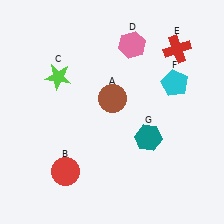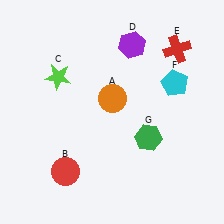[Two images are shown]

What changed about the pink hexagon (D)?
In Image 1, D is pink. In Image 2, it changed to purple.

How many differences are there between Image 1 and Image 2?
There are 3 differences between the two images.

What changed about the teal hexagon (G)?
In Image 1, G is teal. In Image 2, it changed to green.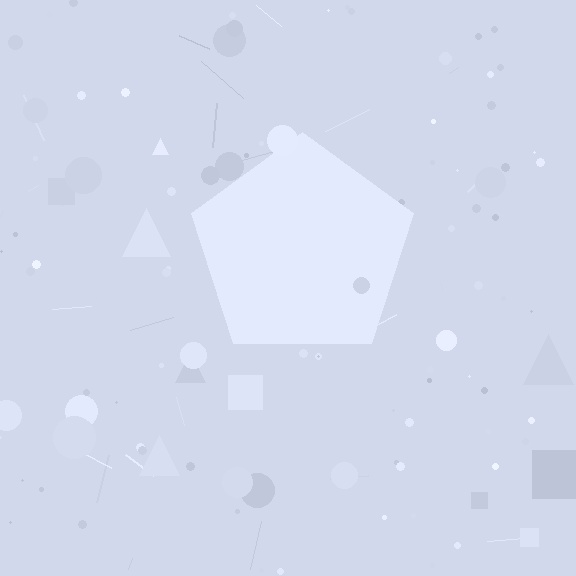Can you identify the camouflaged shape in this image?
The camouflaged shape is a pentagon.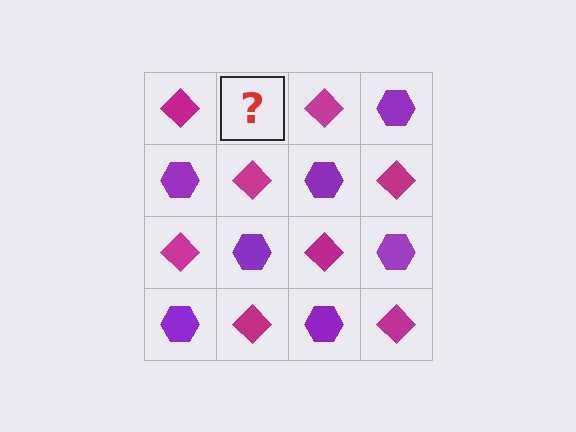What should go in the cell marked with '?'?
The missing cell should contain a purple hexagon.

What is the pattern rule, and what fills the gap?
The rule is that it alternates magenta diamond and purple hexagon in a checkerboard pattern. The gap should be filled with a purple hexagon.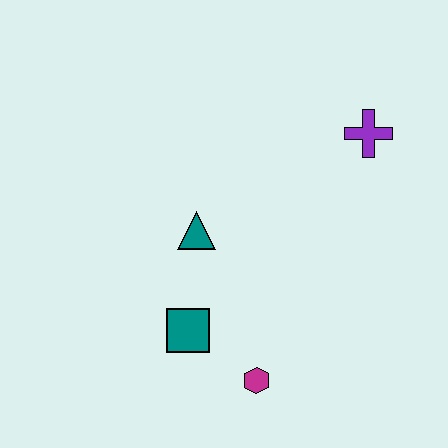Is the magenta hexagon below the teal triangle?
Yes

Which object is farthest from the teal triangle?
The purple cross is farthest from the teal triangle.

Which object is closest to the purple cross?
The teal triangle is closest to the purple cross.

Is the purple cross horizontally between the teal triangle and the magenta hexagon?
No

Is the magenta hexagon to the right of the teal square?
Yes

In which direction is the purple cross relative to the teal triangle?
The purple cross is to the right of the teal triangle.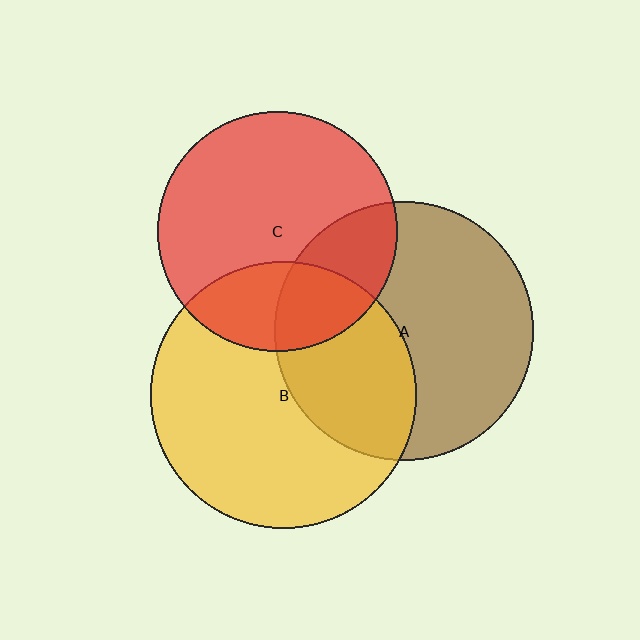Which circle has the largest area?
Circle B (yellow).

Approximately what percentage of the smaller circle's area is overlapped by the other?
Approximately 40%.